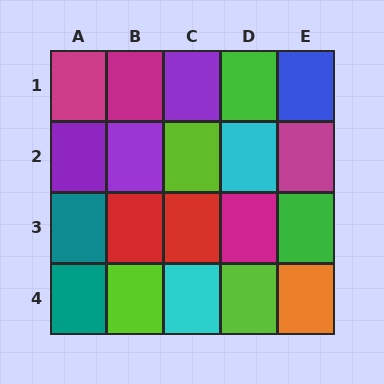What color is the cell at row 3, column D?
Magenta.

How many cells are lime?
3 cells are lime.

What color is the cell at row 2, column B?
Purple.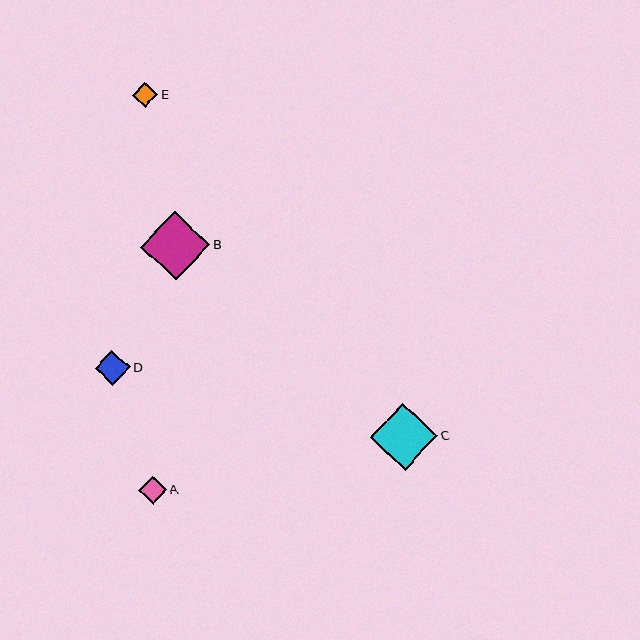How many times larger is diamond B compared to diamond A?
Diamond B is approximately 2.5 times the size of diamond A.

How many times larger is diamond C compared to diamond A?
Diamond C is approximately 2.4 times the size of diamond A.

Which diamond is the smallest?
Diamond E is the smallest with a size of approximately 25 pixels.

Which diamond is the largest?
Diamond B is the largest with a size of approximately 69 pixels.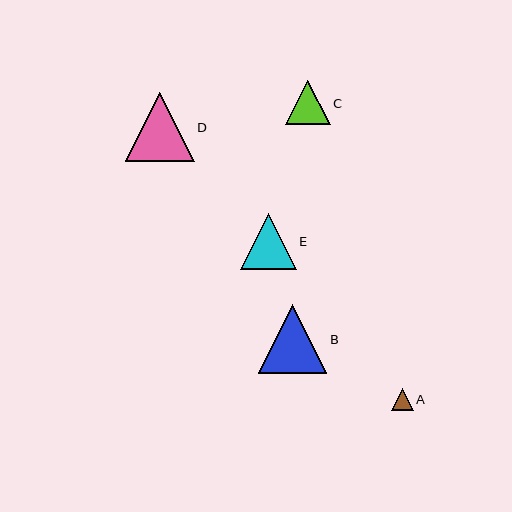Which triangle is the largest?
Triangle D is the largest with a size of approximately 69 pixels.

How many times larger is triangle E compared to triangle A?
Triangle E is approximately 2.6 times the size of triangle A.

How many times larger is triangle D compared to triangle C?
Triangle D is approximately 1.6 times the size of triangle C.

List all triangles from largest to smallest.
From largest to smallest: D, B, E, C, A.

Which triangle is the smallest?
Triangle A is the smallest with a size of approximately 21 pixels.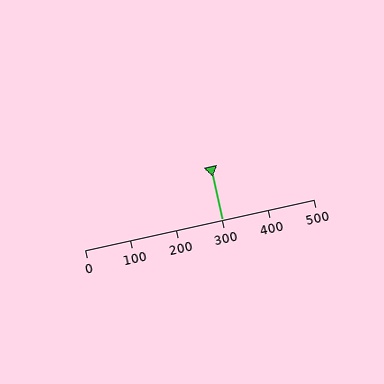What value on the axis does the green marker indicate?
The marker indicates approximately 300.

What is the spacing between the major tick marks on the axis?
The major ticks are spaced 100 apart.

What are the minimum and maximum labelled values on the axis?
The axis runs from 0 to 500.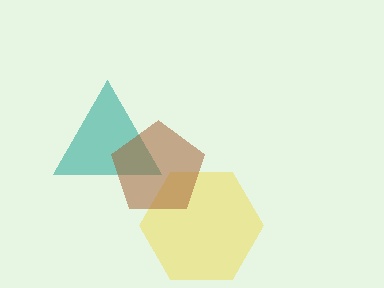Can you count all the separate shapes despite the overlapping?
Yes, there are 3 separate shapes.